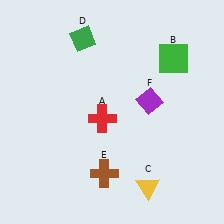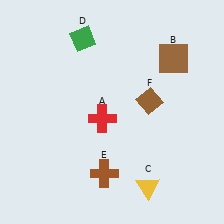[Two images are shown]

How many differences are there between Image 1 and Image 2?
There are 2 differences between the two images.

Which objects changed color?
B changed from green to brown. F changed from purple to brown.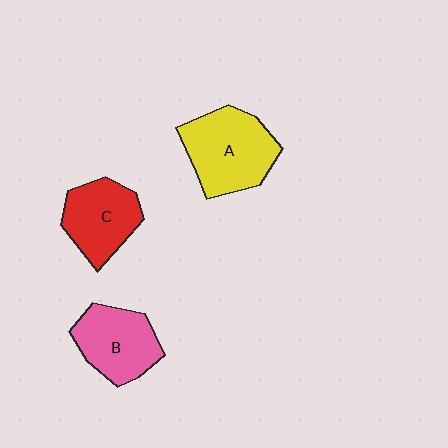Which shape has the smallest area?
Shape C (red).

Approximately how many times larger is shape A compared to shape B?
Approximately 1.3 times.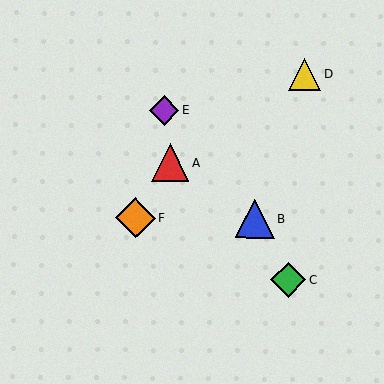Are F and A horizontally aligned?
No, F is at y≈218 and A is at y≈162.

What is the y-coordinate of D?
Object D is at y≈74.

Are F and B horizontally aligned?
Yes, both are at y≈218.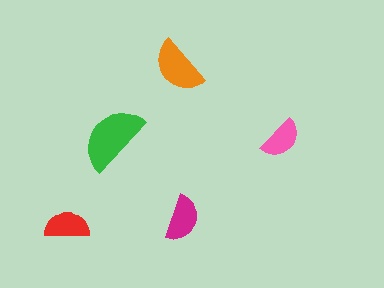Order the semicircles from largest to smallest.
the green one, the orange one, the magenta one, the red one, the pink one.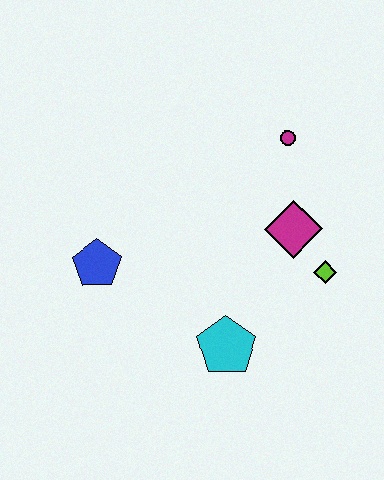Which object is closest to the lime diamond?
The magenta diamond is closest to the lime diamond.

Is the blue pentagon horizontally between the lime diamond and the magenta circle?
No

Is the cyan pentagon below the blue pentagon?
Yes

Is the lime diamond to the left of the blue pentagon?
No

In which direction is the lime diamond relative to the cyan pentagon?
The lime diamond is to the right of the cyan pentagon.